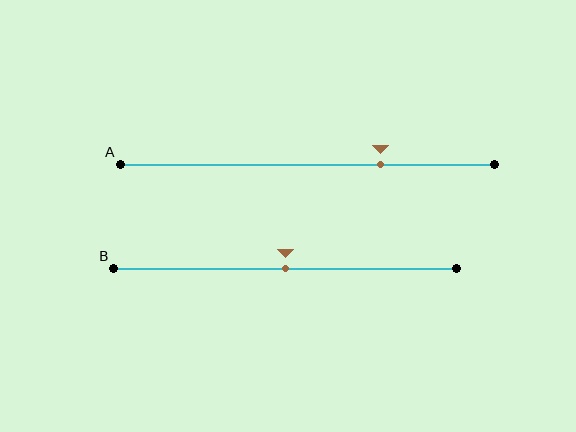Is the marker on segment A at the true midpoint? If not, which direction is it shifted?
No, the marker on segment A is shifted to the right by about 20% of the segment length.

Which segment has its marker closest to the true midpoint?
Segment B has its marker closest to the true midpoint.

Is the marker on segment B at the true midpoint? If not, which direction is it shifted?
Yes, the marker on segment B is at the true midpoint.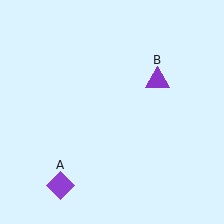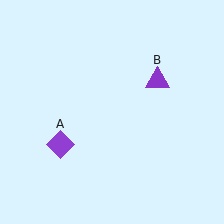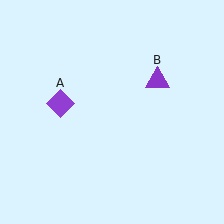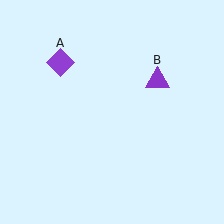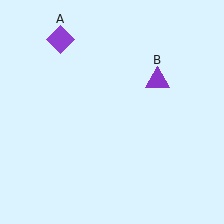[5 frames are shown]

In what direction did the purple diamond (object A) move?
The purple diamond (object A) moved up.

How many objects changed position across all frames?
1 object changed position: purple diamond (object A).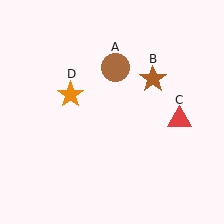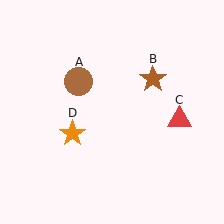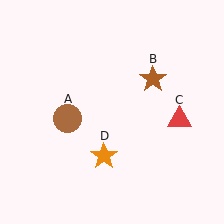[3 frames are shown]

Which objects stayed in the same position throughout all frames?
Brown star (object B) and red triangle (object C) remained stationary.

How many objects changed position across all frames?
2 objects changed position: brown circle (object A), orange star (object D).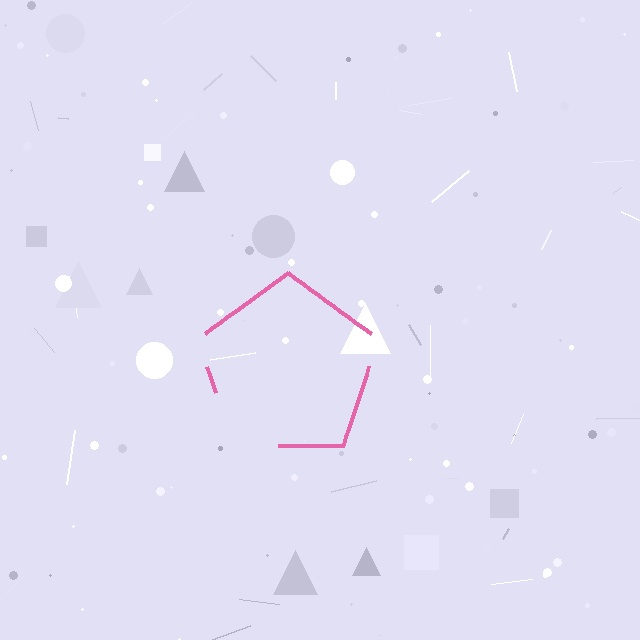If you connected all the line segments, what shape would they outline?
They would outline a pentagon.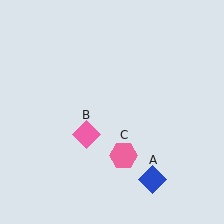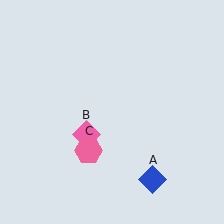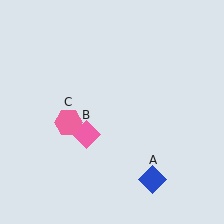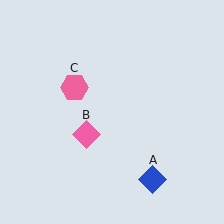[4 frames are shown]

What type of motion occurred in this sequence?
The pink hexagon (object C) rotated clockwise around the center of the scene.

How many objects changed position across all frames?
1 object changed position: pink hexagon (object C).